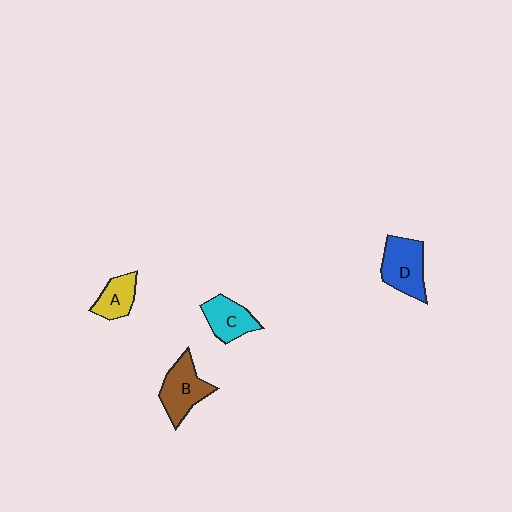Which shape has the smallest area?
Shape A (yellow).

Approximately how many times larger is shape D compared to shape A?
Approximately 1.5 times.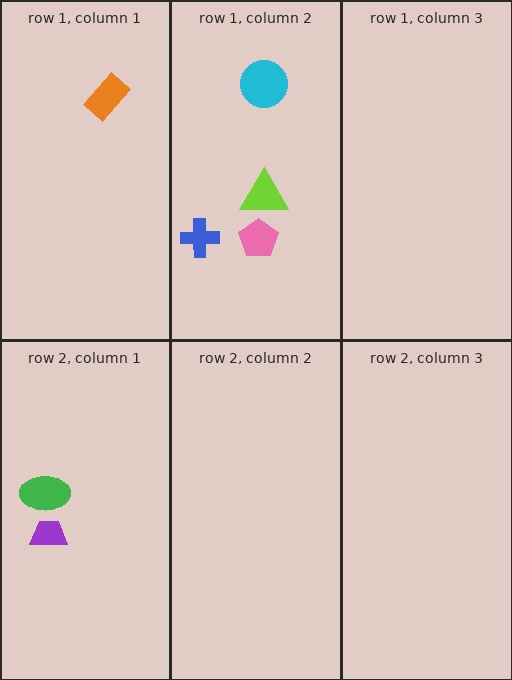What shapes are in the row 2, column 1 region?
The green ellipse, the purple trapezoid.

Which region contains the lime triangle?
The row 1, column 2 region.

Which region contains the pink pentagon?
The row 1, column 2 region.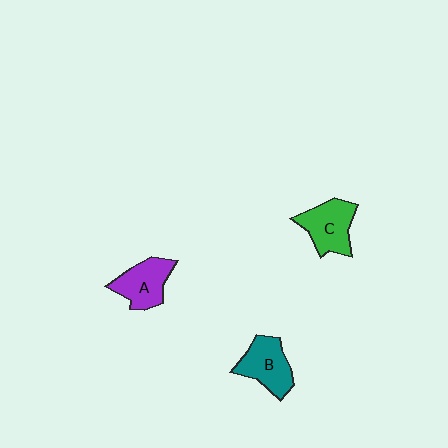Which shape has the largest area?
Shape C (green).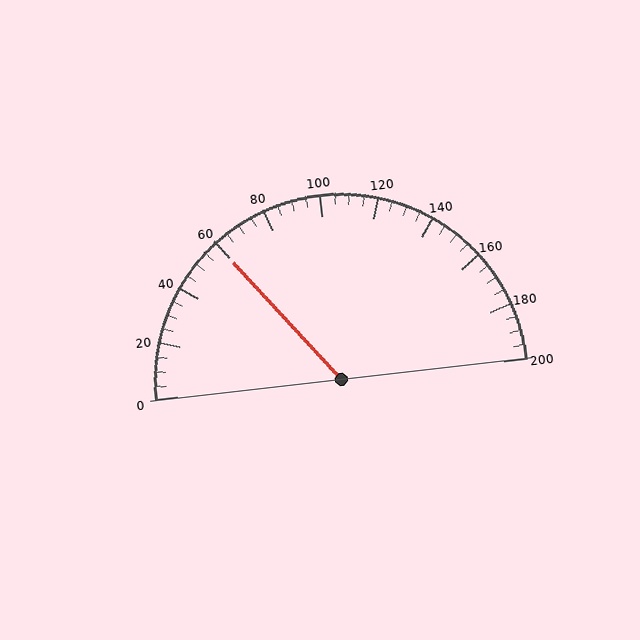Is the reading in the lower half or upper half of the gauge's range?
The reading is in the lower half of the range (0 to 200).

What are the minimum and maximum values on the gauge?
The gauge ranges from 0 to 200.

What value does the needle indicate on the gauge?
The needle indicates approximately 60.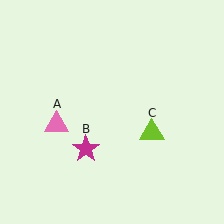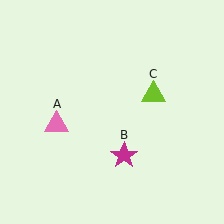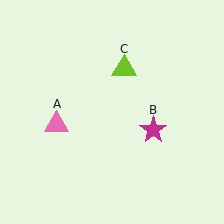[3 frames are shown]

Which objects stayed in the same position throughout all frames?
Pink triangle (object A) remained stationary.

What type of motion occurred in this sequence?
The magenta star (object B), lime triangle (object C) rotated counterclockwise around the center of the scene.